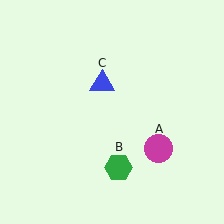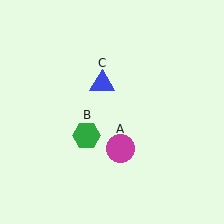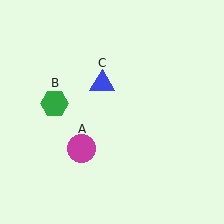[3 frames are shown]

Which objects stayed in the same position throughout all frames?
Blue triangle (object C) remained stationary.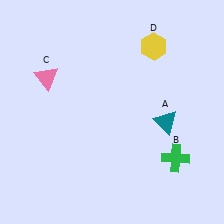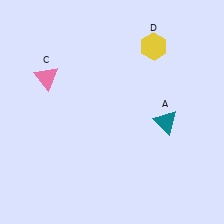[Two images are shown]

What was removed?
The green cross (B) was removed in Image 2.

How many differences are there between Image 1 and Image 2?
There is 1 difference between the two images.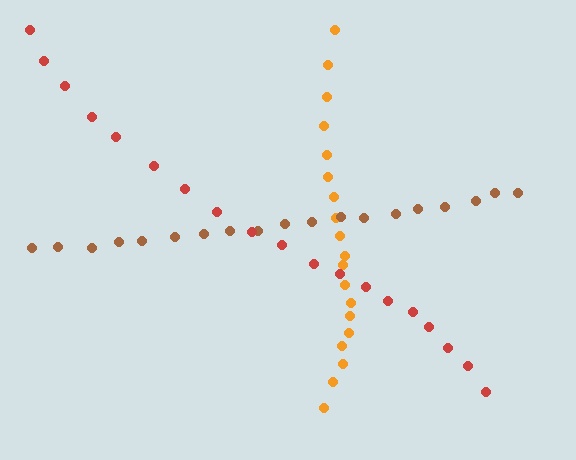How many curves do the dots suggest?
There are 3 distinct paths.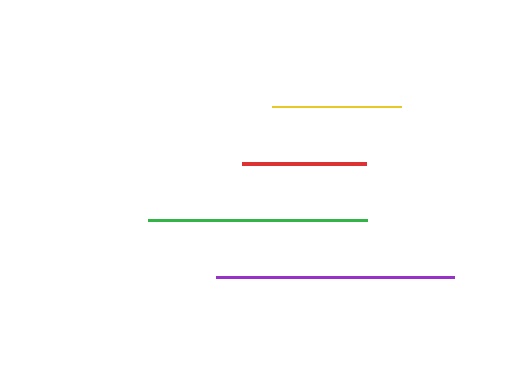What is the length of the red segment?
The red segment is approximately 125 pixels long.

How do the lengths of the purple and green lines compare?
The purple and green lines are approximately the same length.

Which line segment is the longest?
The purple line is the longest at approximately 238 pixels.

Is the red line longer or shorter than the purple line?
The purple line is longer than the red line.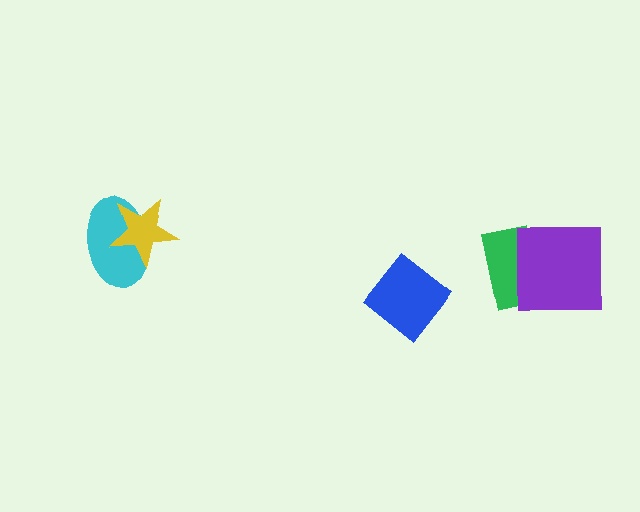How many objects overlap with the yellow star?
1 object overlaps with the yellow star.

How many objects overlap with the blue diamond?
0 objects overlap with the blue diamond.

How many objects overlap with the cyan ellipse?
1 object overlaps with the cyan ellipse.